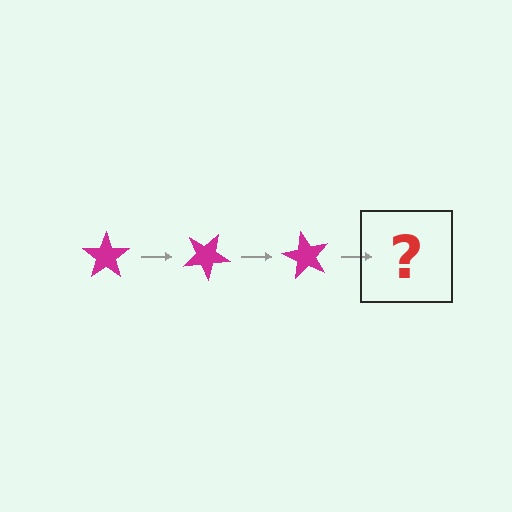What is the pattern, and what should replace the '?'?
The pattern is that the star rotates 30 degrees each step. The '?' should be a magenta star rotated 90 degrees.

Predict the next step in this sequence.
The next step is a magenta star rotated 90 degrees.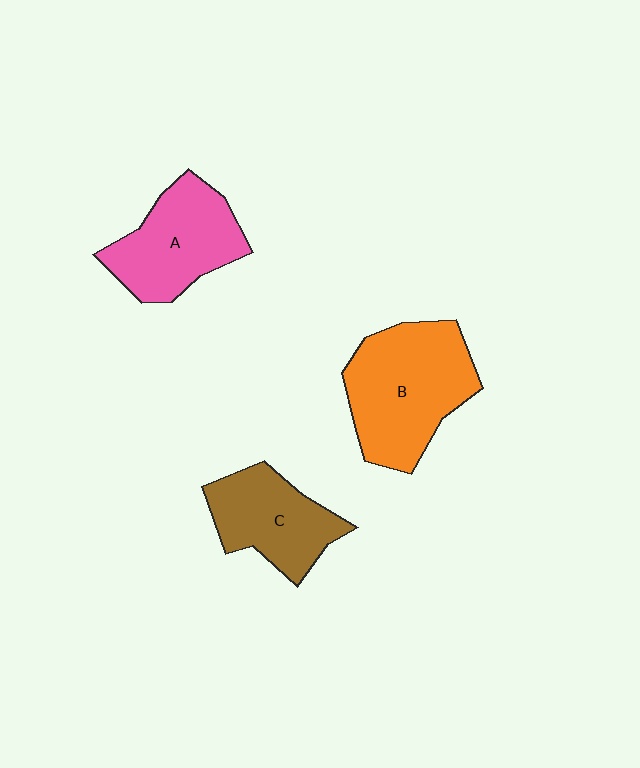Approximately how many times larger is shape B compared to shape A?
Approximately 1.3 times.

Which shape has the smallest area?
Shape C (brown).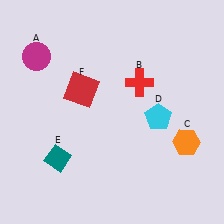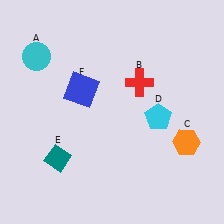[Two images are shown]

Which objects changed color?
A changed from magenta to cyan. F changed from red to blue.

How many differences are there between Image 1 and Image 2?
There are 2 differences between the two images.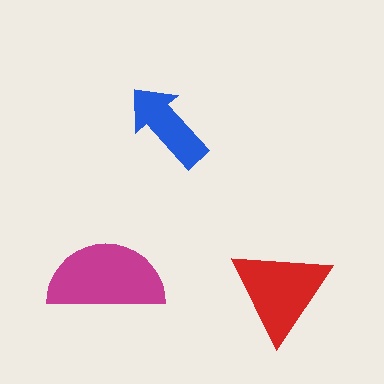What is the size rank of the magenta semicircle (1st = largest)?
1st.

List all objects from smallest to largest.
The blue arrow, the red triangle, the magenta semicircle.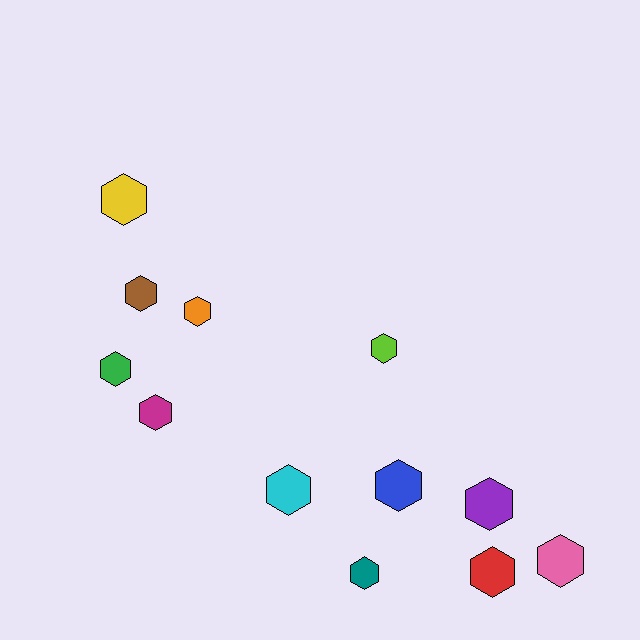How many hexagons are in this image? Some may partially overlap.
There are 12 hexagons.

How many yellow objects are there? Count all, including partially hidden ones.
There is 1 yellow object.